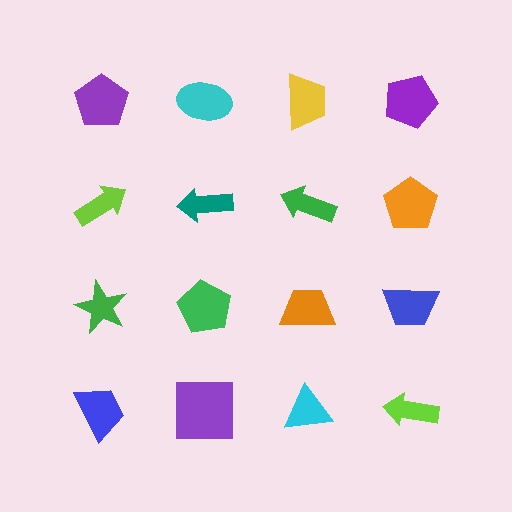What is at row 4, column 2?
A purple square.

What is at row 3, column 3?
An orange trapezoid.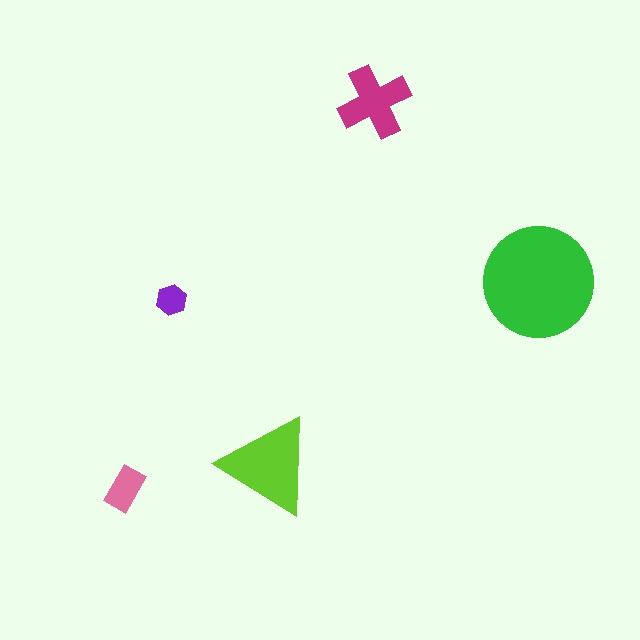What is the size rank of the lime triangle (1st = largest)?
2nd.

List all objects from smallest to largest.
The purple hexagon, the pink rectangle, the magenta cross, the lime triangle, the green circle.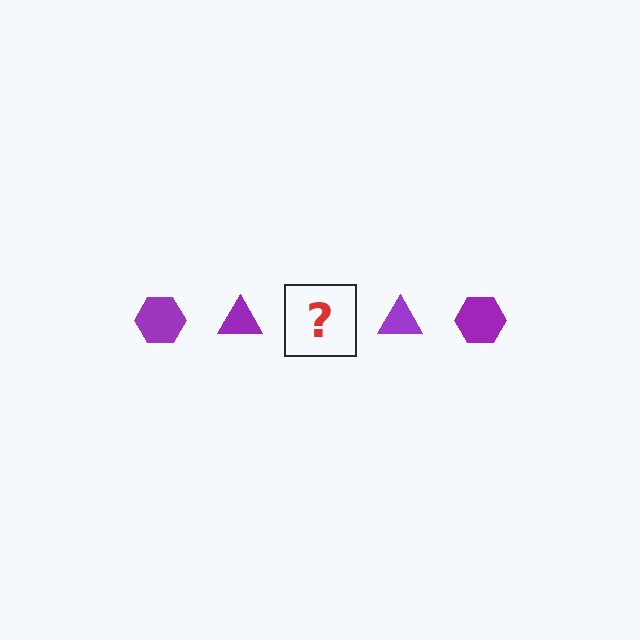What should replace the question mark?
The question mark should be replaced with a purple hexagon.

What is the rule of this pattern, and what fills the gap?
The rule is that the pattern cycles through hexagon, triangle shapes in purple. The gap should be filled with a purple hexagon.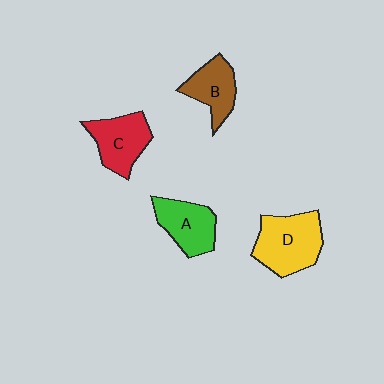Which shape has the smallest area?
Shape B (brown).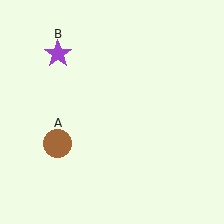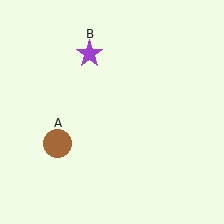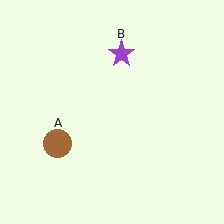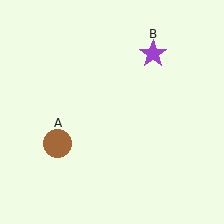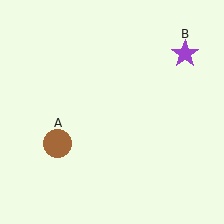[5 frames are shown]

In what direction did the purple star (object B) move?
The purple star (object B) moved right.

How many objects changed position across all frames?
1 object changed position: purple star (object B).